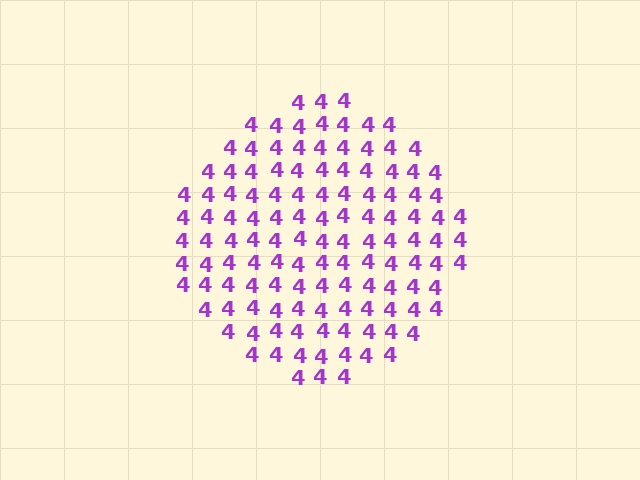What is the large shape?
The large shape is a circle.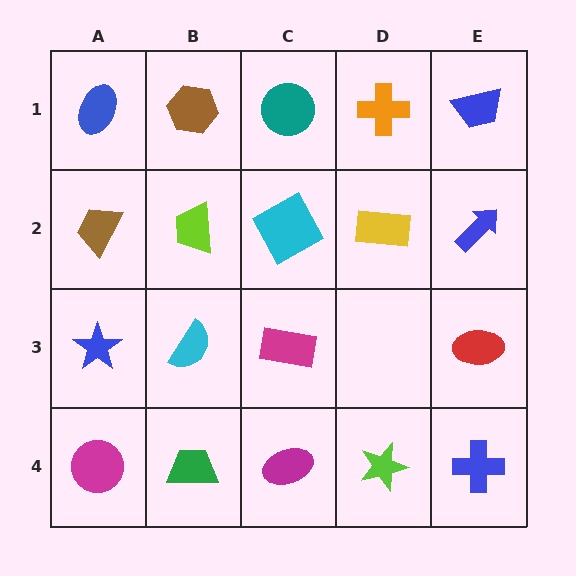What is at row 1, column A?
A blue ellipse.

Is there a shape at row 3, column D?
No, that cell is empty.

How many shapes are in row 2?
5 shapes.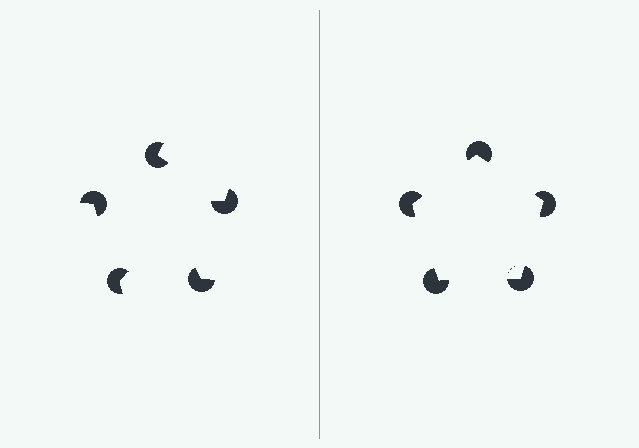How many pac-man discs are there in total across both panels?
10 — 5 on each side.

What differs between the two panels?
The pac-man discs are positioned identically on both sides; only the wedge orientations differ. On the right they align to a pentagon; on the left they are misaligned.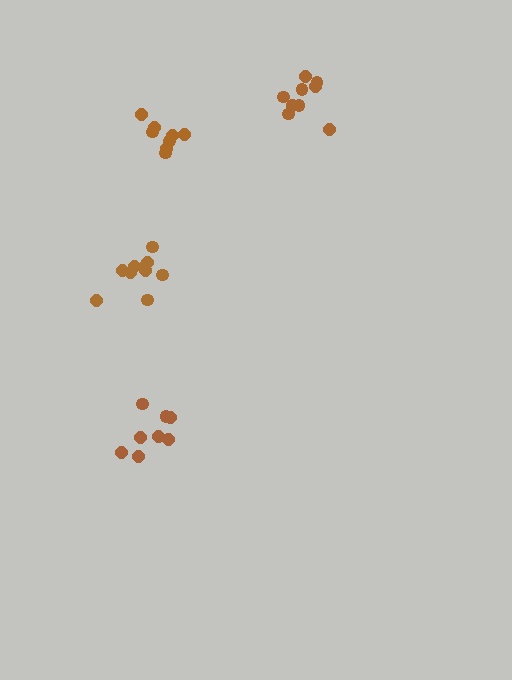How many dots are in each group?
Group 1: 9 dots, Group 2: 8 dots, Group 3: 8 dots, Group 4: 10 dots (35 total).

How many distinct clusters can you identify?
There are 4 distinct clusters.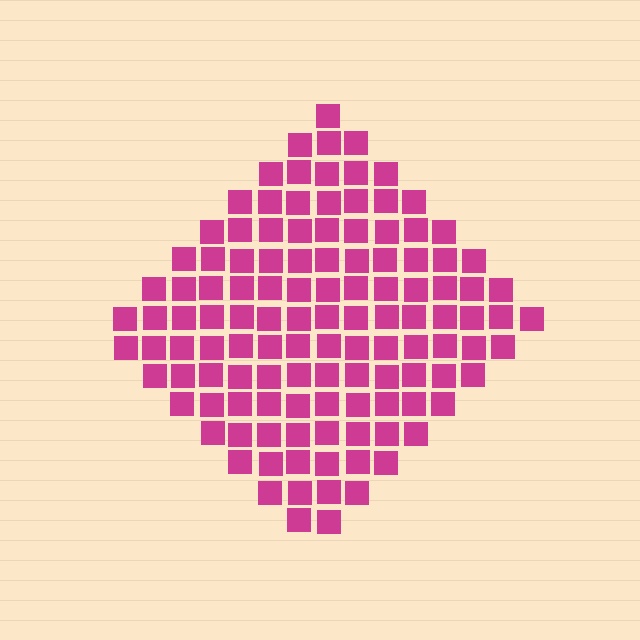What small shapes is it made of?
It is made of small squares.